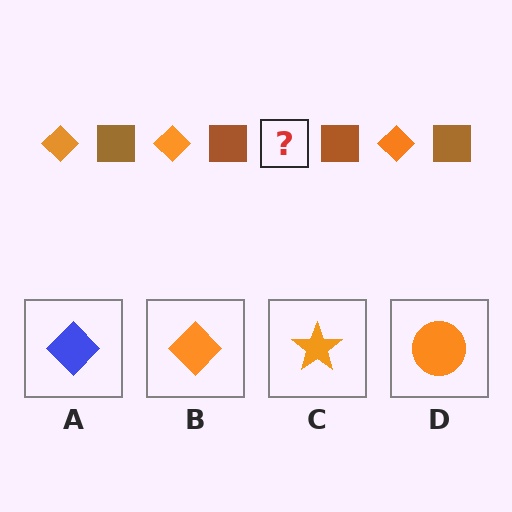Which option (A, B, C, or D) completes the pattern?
B.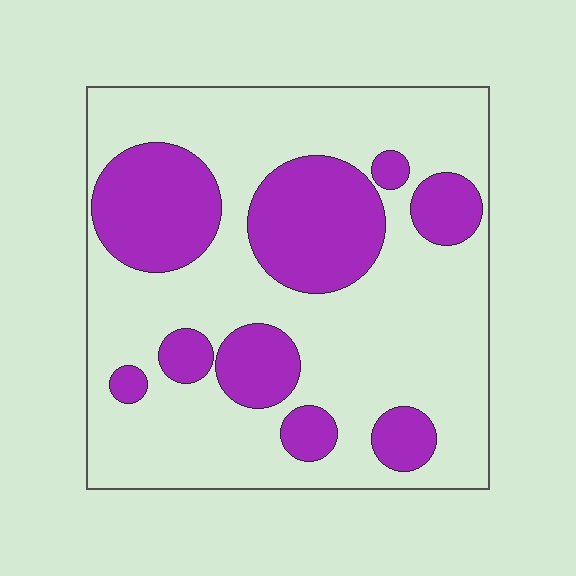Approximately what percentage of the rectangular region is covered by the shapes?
Approximately 30%.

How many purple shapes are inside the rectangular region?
9.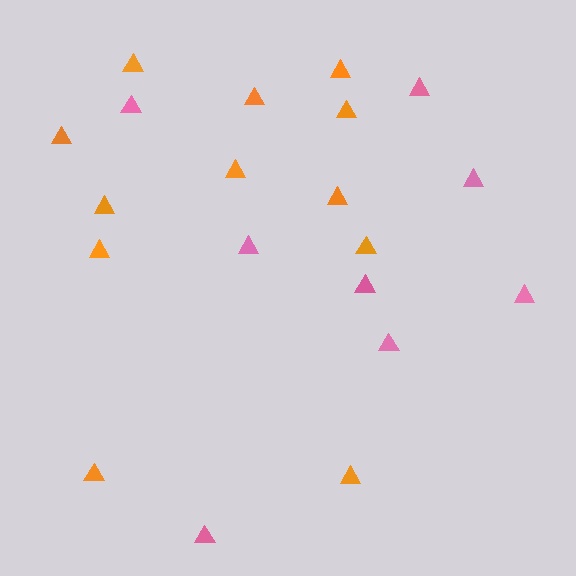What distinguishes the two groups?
There are 2 groups: one group of orange triangles (12) and one group of pink triangles (8).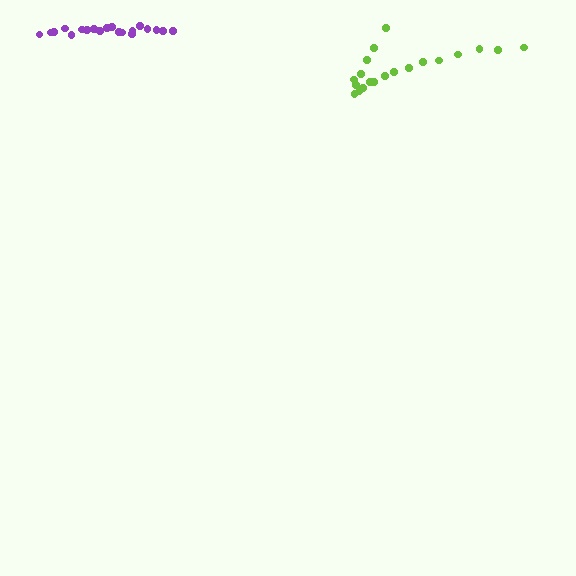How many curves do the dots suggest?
There are 2 distinct paths.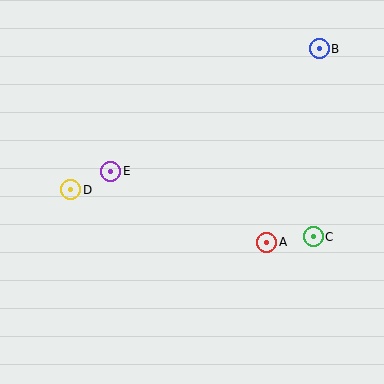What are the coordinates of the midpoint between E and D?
The midpoint between E and D is at (91, 181).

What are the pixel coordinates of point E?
Point E is at (111, 171).